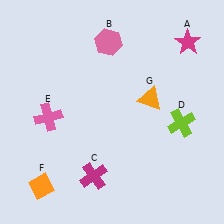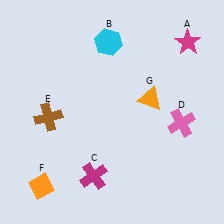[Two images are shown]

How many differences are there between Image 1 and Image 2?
There are 3 differences between the two images.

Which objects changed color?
B changed from pink to cyan. D changed from lime to pink. E changed from pink to brown.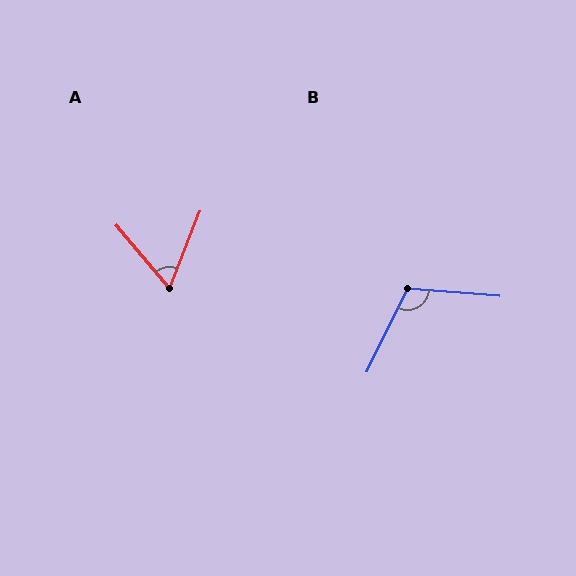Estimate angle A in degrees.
Approximately 62 degrees.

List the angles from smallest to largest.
A (62°), B (111°).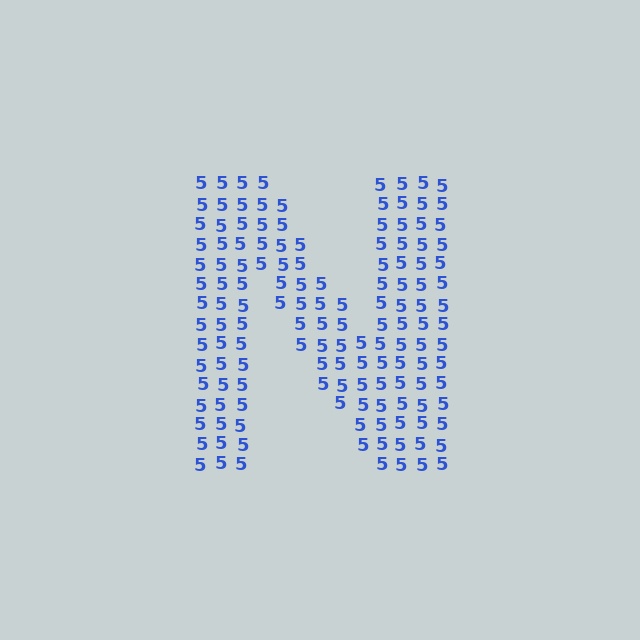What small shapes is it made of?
It is made of small digit 5's.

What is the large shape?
The large shape is the letter N.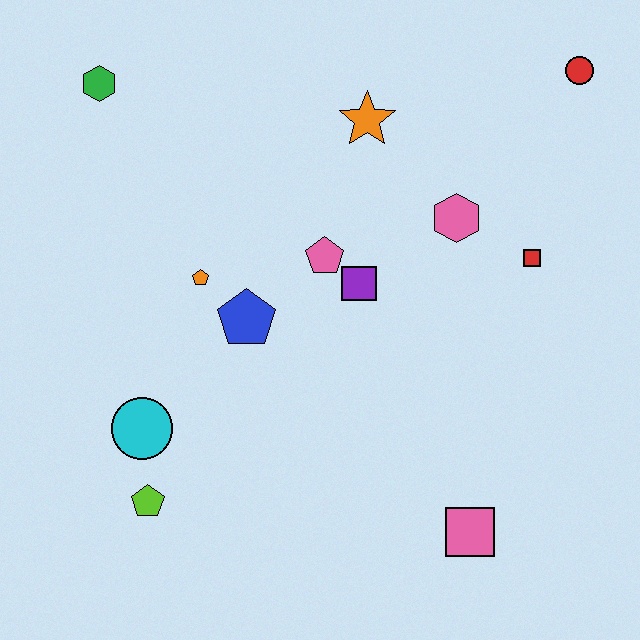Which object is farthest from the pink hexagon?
The lime pentagon is farthest from the pink hexagon.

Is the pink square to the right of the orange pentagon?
Yes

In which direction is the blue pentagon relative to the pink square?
The blue pentagon is to the left of the pink square.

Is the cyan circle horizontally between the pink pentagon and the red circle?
No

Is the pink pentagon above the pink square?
Yes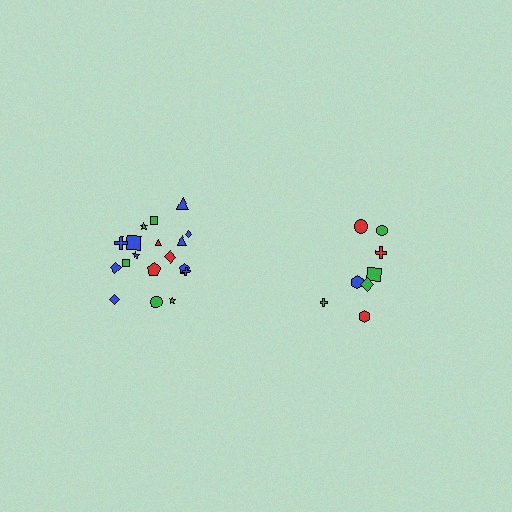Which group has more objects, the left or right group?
The left group.